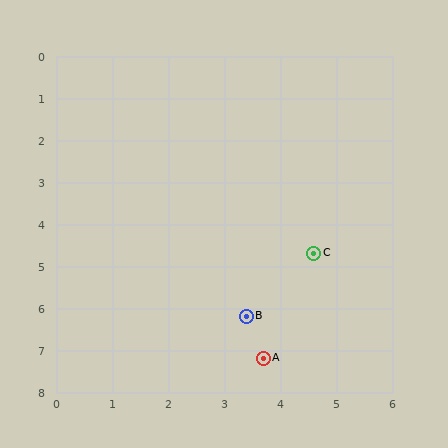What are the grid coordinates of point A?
Point A is at approximately (3.7, 7.2).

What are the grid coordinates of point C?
Point C is at approximately (4.6, 4.7).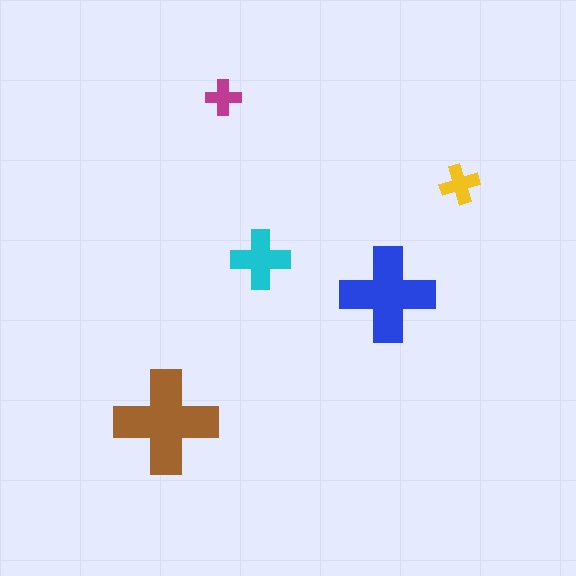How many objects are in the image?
There are 5 objects in the image.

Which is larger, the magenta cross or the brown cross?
The brown one.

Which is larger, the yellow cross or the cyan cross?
The cyan one.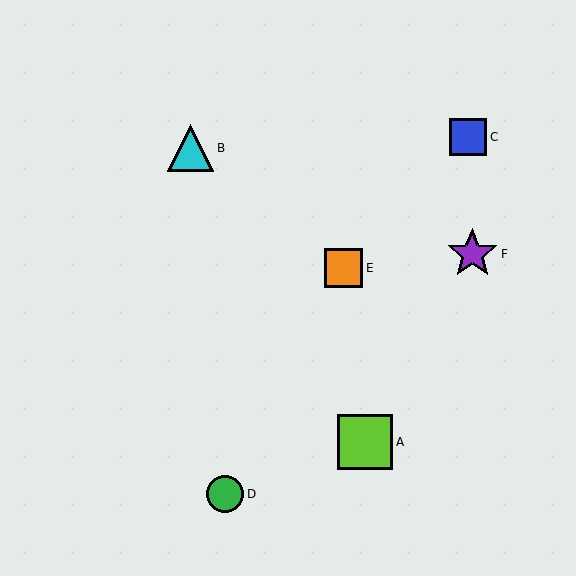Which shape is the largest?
The lime square (labeled A) is the largest.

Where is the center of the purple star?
The center of the purple star is at (472, 254).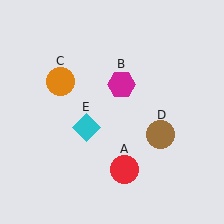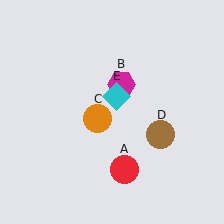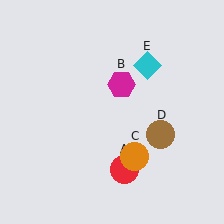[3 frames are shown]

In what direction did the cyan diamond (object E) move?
The cyan diamond (object E) moved up and to the right.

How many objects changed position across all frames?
2 objects changed position: orange circle (object C), cyan diamond (object E).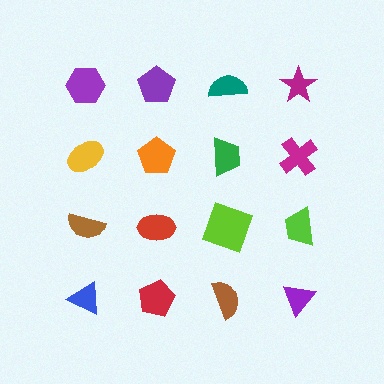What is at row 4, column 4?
A purple triangle.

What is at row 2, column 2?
An orange pentagon.